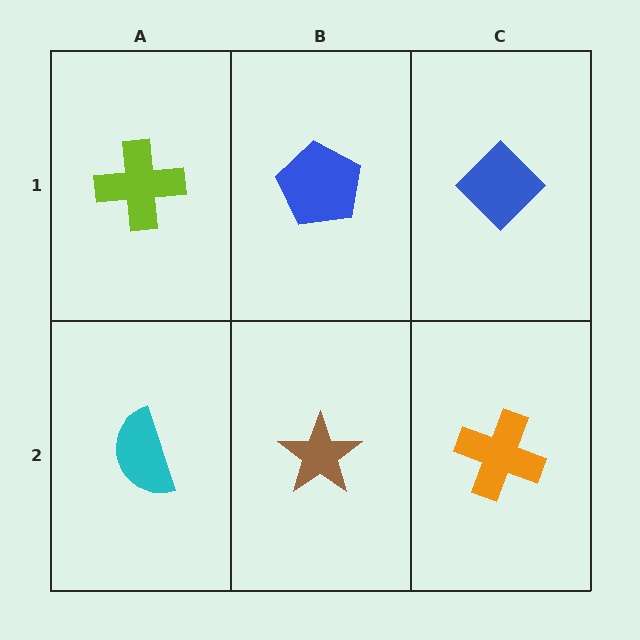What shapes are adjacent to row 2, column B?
A blue pentagon (row 1, column B), a cyan semicircle (row 2, column A), an orange cross (row 2, column C).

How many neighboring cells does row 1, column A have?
2.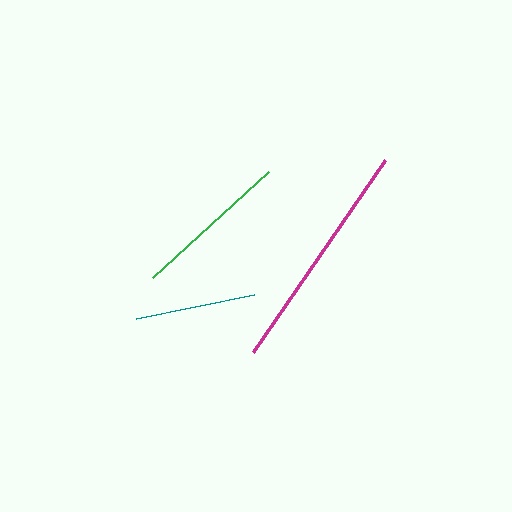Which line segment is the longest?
The magenta line is the longest at approximately 233 pixels.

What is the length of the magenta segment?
The magenta segment is approximately 233 pixels long.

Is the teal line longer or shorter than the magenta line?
The magenta line is longer than the teal line.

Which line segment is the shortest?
The teal line is the shortest at approximately 121 pixels.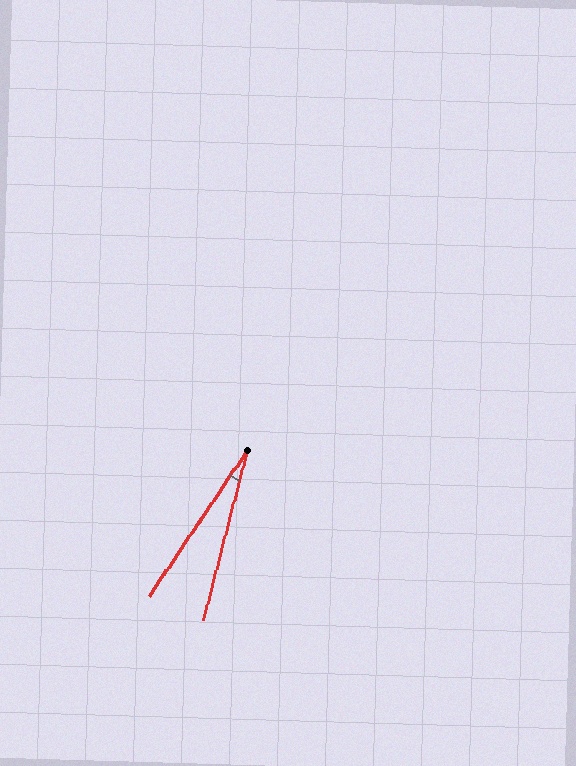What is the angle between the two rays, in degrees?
Approximately 19 degrees.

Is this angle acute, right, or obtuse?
It is acute.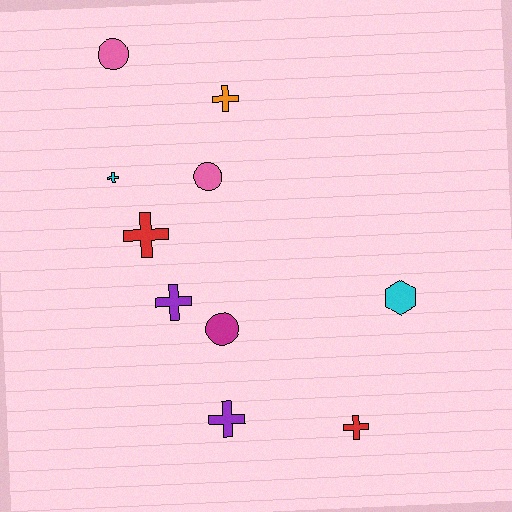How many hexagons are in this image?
There is 1 hexagon.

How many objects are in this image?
There are 10 objects.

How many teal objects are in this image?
There are no teal objects.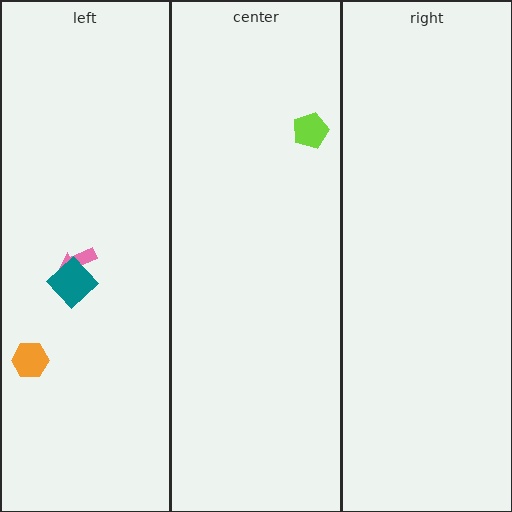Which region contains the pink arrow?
The left region.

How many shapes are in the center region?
1.